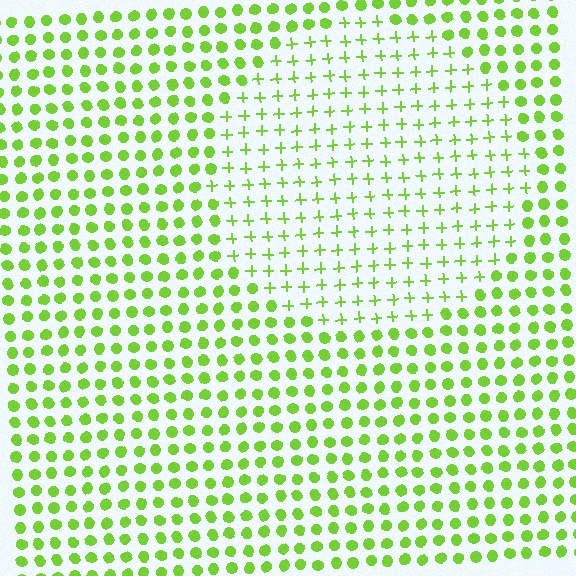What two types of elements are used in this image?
The image uses plus signs inside the circle region and circles outside it.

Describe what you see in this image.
The image is filled with small lime elements arranged in a uniform grid. A circle-shaped region contains plus signs, while the surrounding area contains circles. The boundary is defined purely by the change in element shape.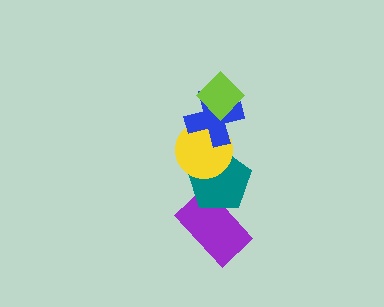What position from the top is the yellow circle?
The yellow circle is 3rd from the top.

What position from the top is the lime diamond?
The lime diamond is 1st from the top.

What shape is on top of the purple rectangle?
The teal pentagon is on top of the purple rectangle.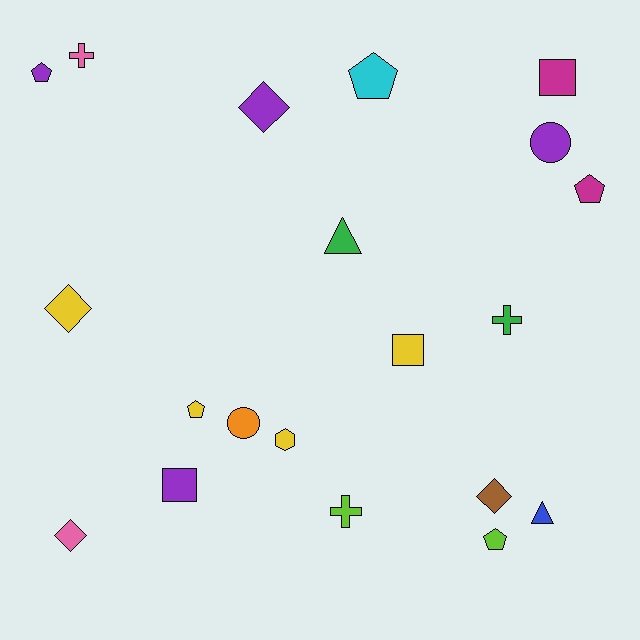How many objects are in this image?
There are 20 objects.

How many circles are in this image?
There are 2 circles.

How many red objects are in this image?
There are no red objects.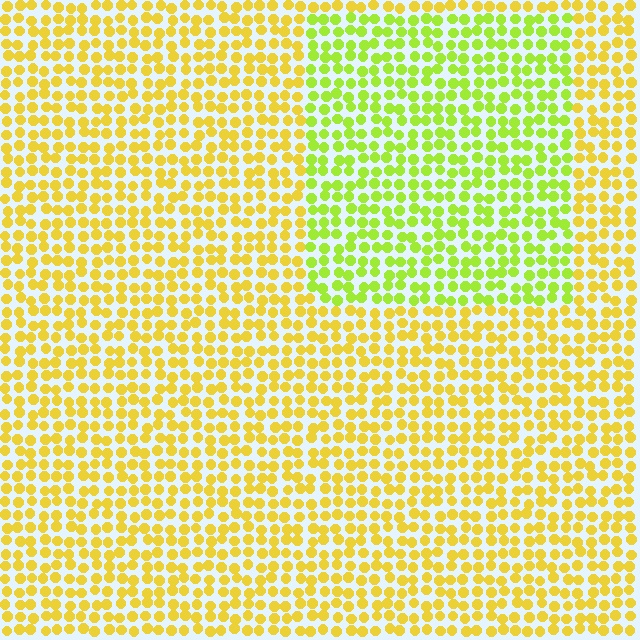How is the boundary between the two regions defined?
The boundary is defined purely by a slight shift in hue (about 34 degrees). Spacing, size, and orientation are identical on both sides.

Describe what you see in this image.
The image is filled with small yellow elements in a uniform arrangement. A rectangle-shaped region is visible where the elements are tinted to a slightly different hue, forming a subtle color boundary.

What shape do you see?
I see a rectangle.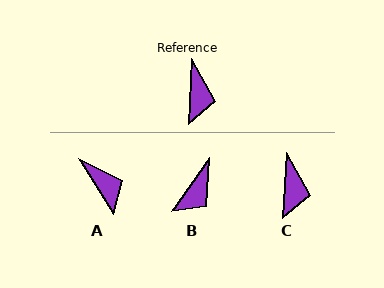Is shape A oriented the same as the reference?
No, it is off by about 35 degrees.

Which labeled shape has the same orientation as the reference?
C.